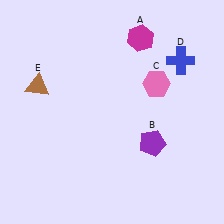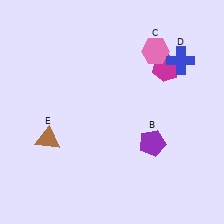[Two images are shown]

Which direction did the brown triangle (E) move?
The brown triangle (E) moved down.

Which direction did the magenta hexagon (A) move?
The magenta hexagon (A) moved down.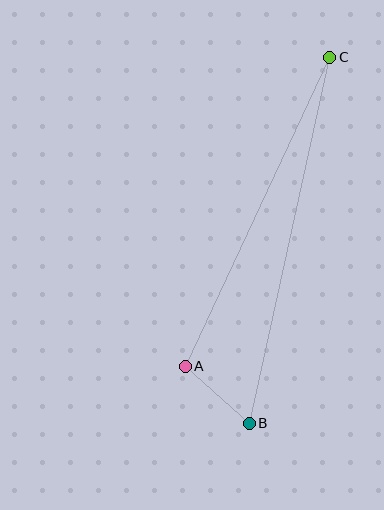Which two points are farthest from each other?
Points B and C are farthest from each other.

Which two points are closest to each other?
Points A and B are closest to each other.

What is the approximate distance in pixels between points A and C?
The distance between A and C is approximately 341 pixels.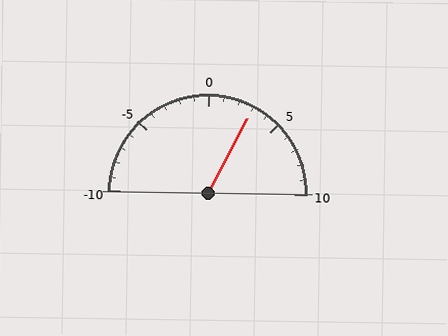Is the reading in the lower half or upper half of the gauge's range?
The reading is in the upper half of the range (-10 to 10).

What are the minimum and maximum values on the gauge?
The gauge ranges from -10 to 10.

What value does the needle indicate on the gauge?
The needle indicates approximately 3.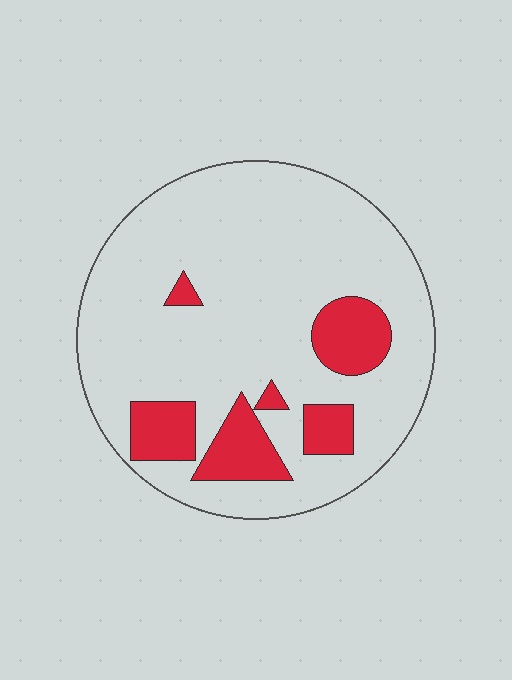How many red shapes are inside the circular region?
6.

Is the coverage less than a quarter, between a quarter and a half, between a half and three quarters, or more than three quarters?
Less than a quarter.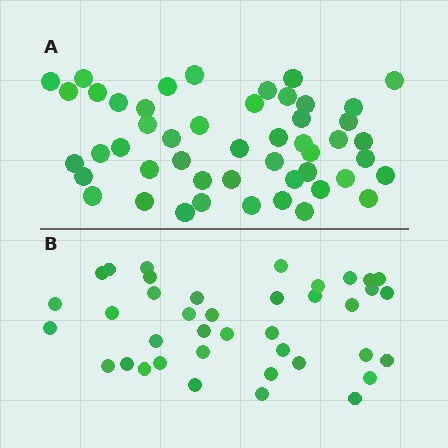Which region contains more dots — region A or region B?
Region A (the top region) has more dots.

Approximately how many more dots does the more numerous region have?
Region A has roughly 10 or so more dots than region B.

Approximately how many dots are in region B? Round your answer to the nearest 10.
About 40 dots. (The exact count is 39, which rounds to 40.)